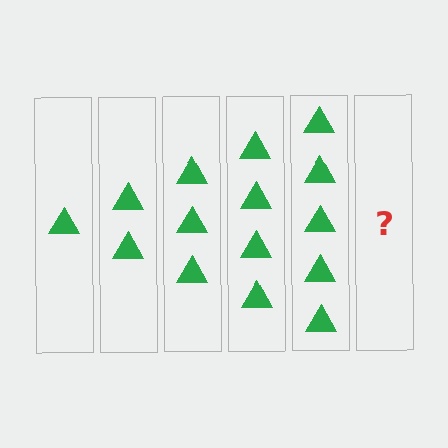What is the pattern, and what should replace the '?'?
The pattern is that each step adds one more triangle. The '?' should be 6 triangles.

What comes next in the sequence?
The next element should be 6 triangles.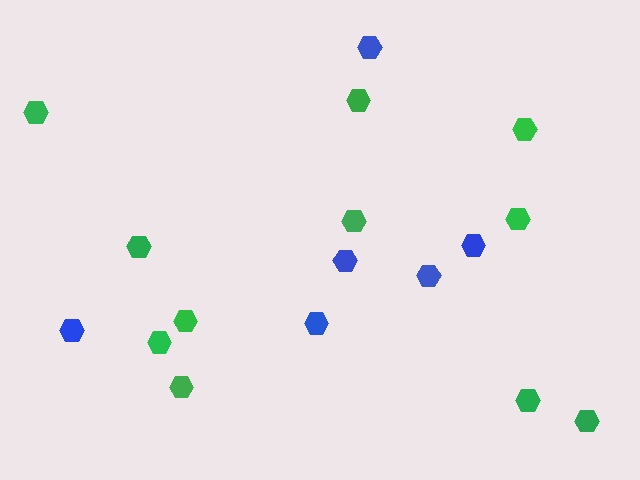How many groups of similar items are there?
There are 2 groups: one group of green hexagons (11) and one group of blue hexagons (6).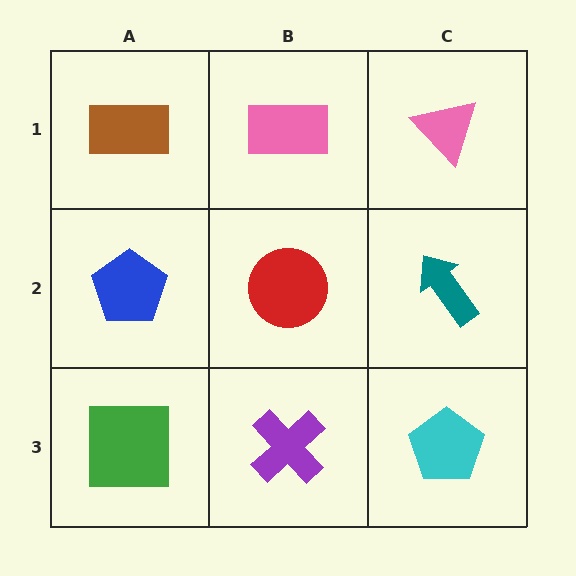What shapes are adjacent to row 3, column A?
A blue pentagon (row 2, column A), a purple cross (row 3, column B).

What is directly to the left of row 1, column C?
A pink rectangle.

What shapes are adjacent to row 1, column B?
A red circle (row 2, column B), a brown rectangle (row 1, column A), a pink triangle (row 1, column C).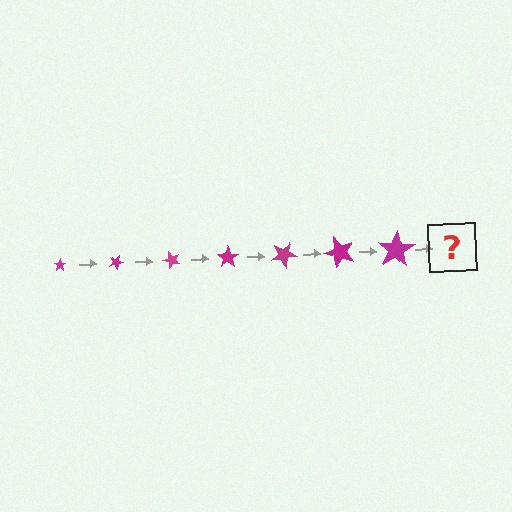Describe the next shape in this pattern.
It should be a star, larger than the previous one and rotated 175 degrees from the start.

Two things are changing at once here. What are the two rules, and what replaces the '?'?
The two rules are that the star grows larger each step and it rotates 25 degrees each step. The '?' should be a star, larger than the previous one and rotated 175 degrees from the start.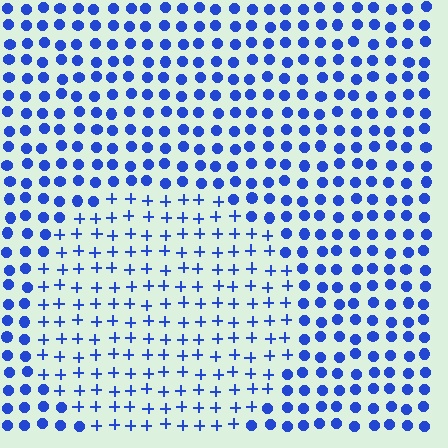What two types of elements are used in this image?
The image uses plus signs inside the circle region and circles outside it.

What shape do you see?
I see a circle.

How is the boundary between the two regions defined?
The boundary is defined by a change in element shape: plus signs inside vs. circles outside. All elements share the same color and spacing.